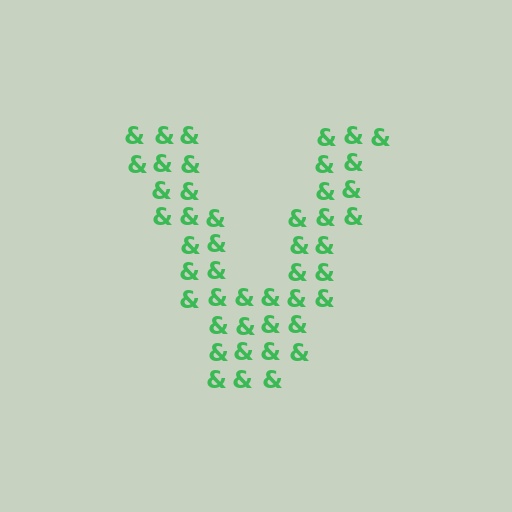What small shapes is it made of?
It is made of small ampersands.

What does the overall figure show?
The overall figure shows the letter V.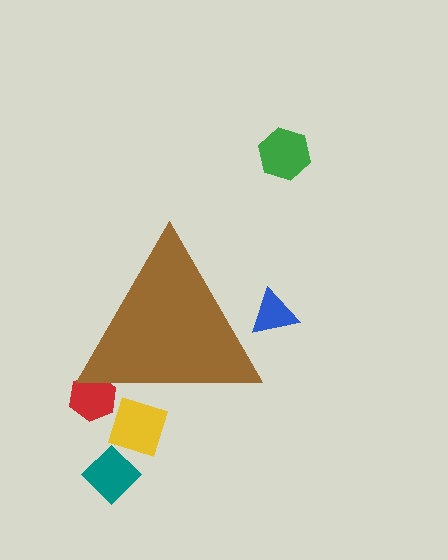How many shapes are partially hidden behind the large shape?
3 shapes are partially hidden.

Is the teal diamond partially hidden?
No, the teal diamond is fully visible.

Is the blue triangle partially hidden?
Yes, the blue triangle is partially hidden behind the brown triangle.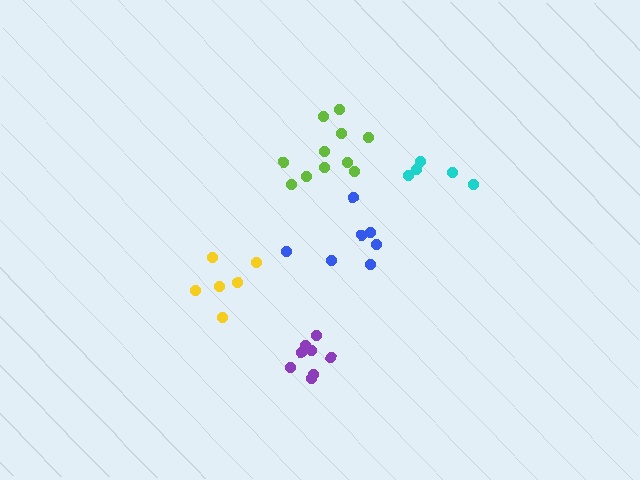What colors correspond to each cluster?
The clusters are colored: blue, yellow, cyan, purple, lime.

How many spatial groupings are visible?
There are 5 spatial groupings.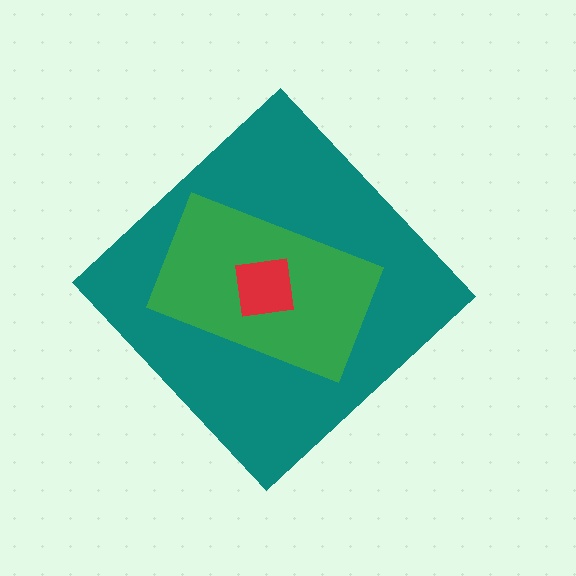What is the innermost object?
The red square.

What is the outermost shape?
The teal diamond.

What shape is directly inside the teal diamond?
The green rectangle.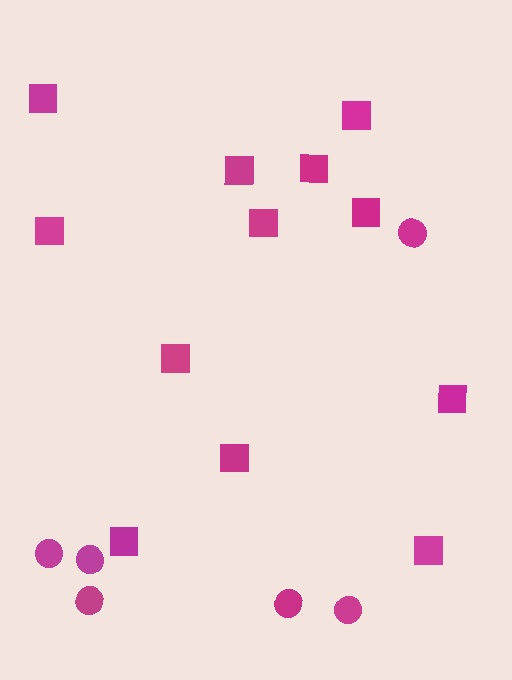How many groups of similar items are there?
There are 2 groups: one group of circles (6) and one group of squares (12).